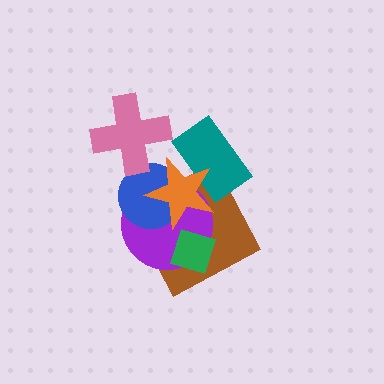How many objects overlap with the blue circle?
4 objects overlap with the blue circle.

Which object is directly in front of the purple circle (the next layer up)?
The blue circle is directly in front of the purple circle.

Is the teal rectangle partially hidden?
Yes, it is partially covered by another shape.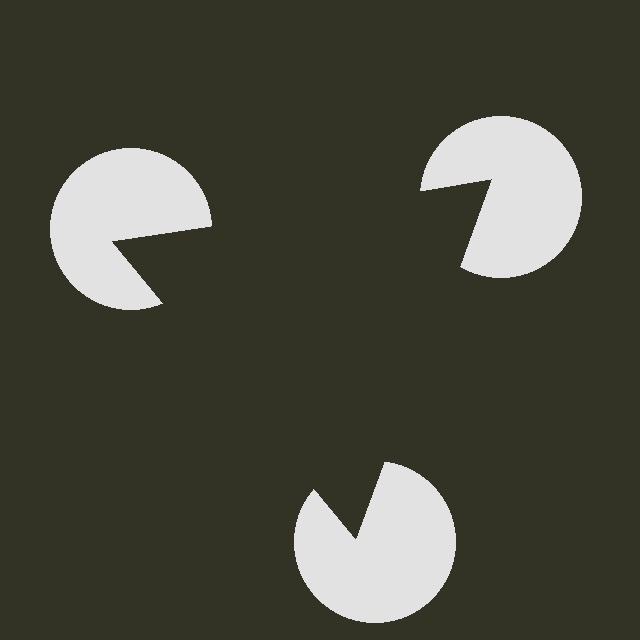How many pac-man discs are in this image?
There are 3 — one at each vertex of the illusory triangle.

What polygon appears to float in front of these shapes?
An illusory triangle — its edges are inferred from the aligned wedge cuts in the pac-man discs, not physically drawn.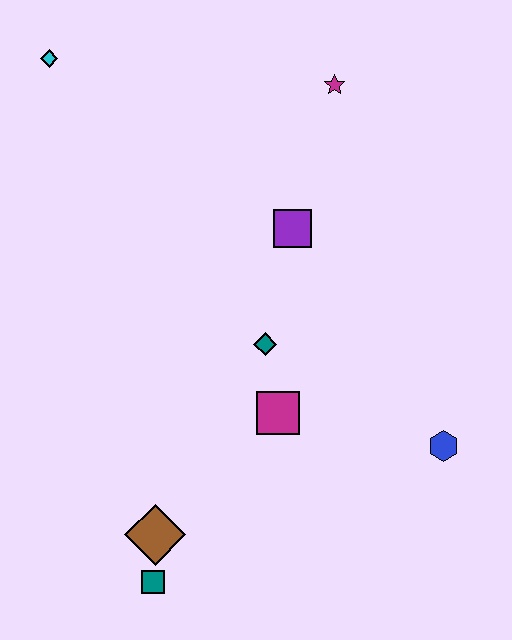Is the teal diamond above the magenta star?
No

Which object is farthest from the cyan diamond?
The blue hexagon is farthest from the cyan diamond.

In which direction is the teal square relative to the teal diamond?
The teal square is below the teal diamond.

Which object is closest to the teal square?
The brown diamond is closest to the teal square.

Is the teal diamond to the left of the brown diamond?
No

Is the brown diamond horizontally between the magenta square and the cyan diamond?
Yes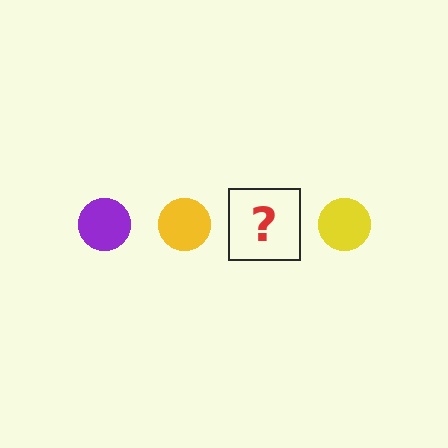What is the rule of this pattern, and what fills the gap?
The rule is that the pattern cycles through purple, yellow circles. The gap should be filled with a purple circle.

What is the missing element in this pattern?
The missing element is a purple circle.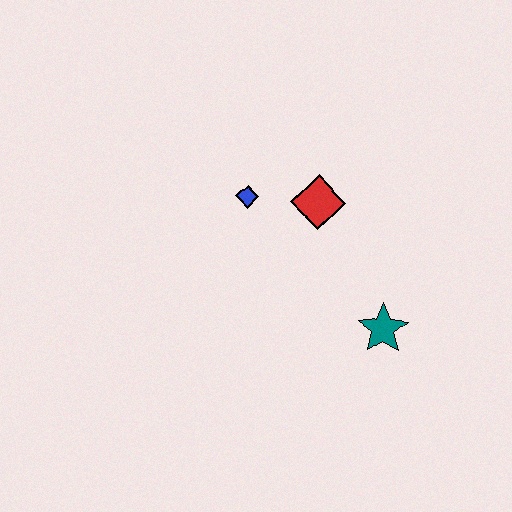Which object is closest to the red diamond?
The blue diamond is closest to the red diamond.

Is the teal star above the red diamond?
No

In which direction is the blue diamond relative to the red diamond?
The blue diamond is to the left of the red diamond.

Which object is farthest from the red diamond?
The teal star is farthest from the red diamond.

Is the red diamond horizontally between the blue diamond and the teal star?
Yes